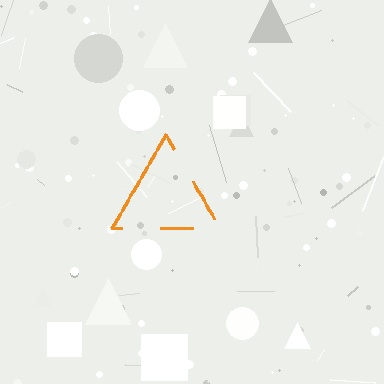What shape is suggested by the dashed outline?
The dashed outline suggests a triangle.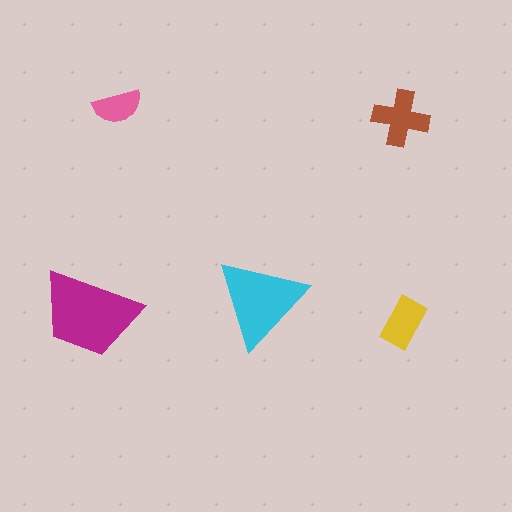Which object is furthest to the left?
The magenta trapezoid is leftmost.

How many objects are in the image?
There are 5 objects in the image.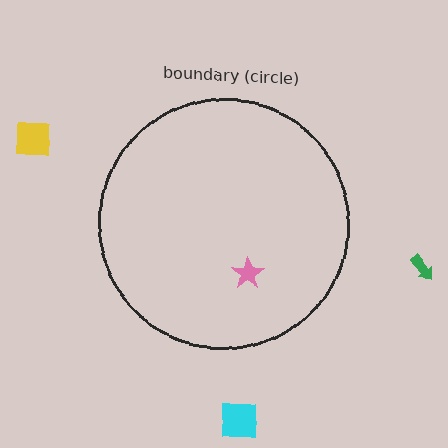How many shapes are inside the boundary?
1 inside, 3 outside.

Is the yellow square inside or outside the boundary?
Outside.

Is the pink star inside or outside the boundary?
Inside.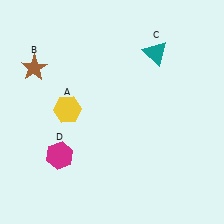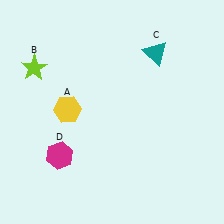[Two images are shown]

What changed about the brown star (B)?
In Image 1, B is brown. In Image 2, it changed to lime.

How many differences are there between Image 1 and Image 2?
There is 1 difference between the two images.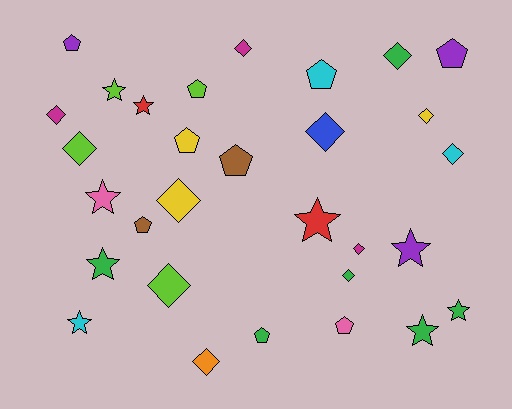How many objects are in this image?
There are 30 objects.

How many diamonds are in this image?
There are 12 diamonds.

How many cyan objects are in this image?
There are 3 cyan objects.